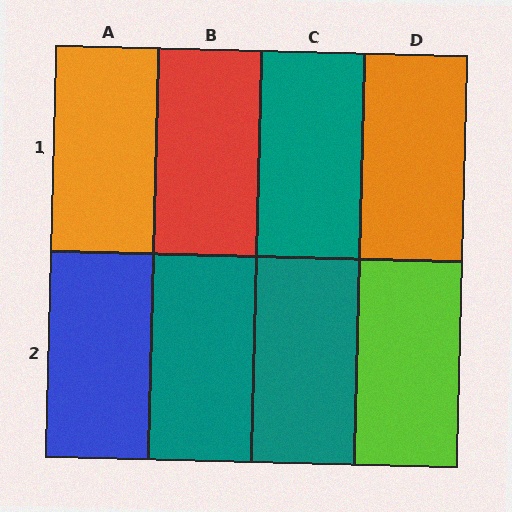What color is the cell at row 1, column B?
Red.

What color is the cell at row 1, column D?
Orange.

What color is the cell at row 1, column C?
Teal.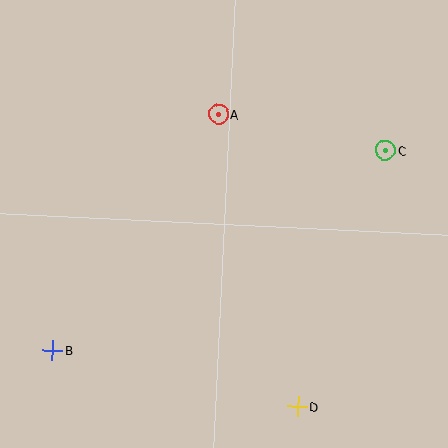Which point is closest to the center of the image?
Point A at (218, 114) is closest to the center.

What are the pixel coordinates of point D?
Point D is at (298, 407).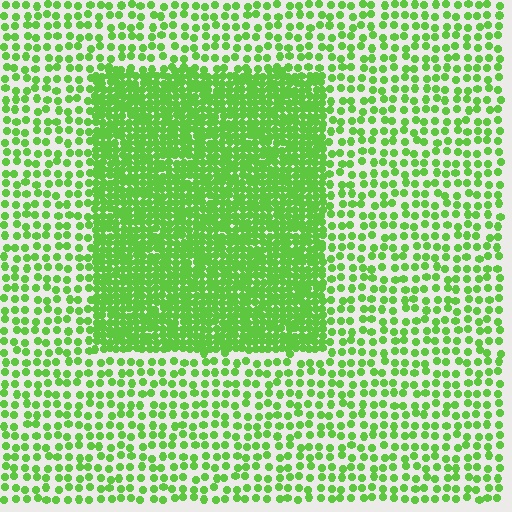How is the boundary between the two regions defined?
The boundary is defined by a change in element density (approximately 2.5x ratio). All elements are the same color, size, and shape.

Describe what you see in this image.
The image contains small lime elements arranged at two different densities. A rectangle-shaped region is visible where the elements are more densely packed than the surrounding area.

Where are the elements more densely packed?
The elements are more densely packed inside the rectangle boundary.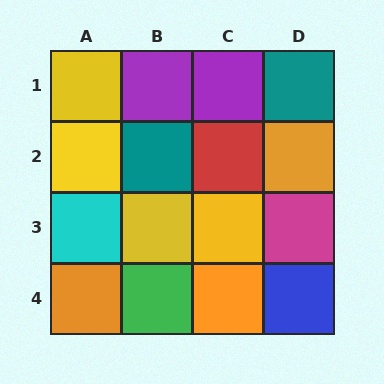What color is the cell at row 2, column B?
Teal.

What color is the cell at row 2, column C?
Red.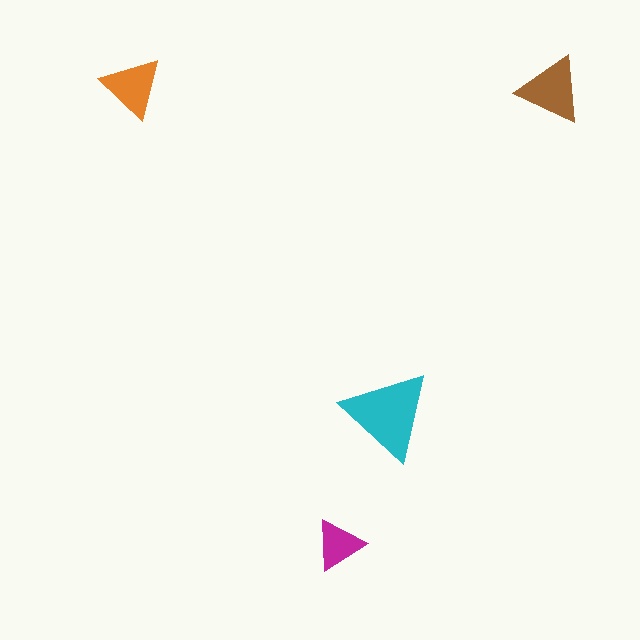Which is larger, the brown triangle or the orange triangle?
The brown one.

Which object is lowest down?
The magenta triangle is bottommost.